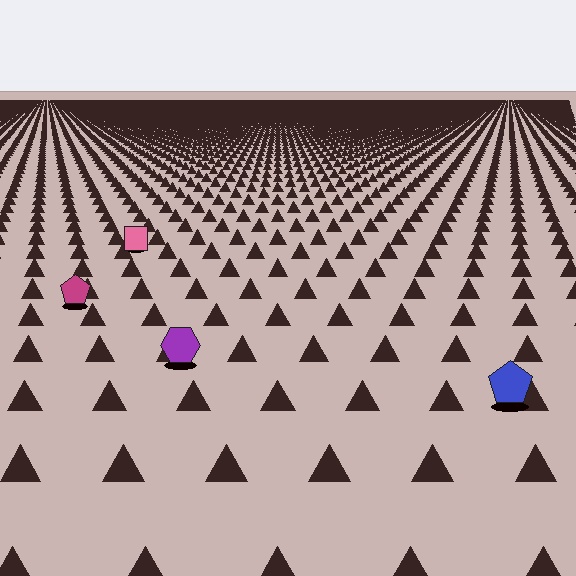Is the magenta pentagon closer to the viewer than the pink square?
Yes. The magenta pentagon is closer — you can tell from the texture gradient: the ground texture is coarser near it.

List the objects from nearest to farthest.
From nearest to farthest: the blue pentagon, the purple hexagon, the magenta pentagon, the pink square.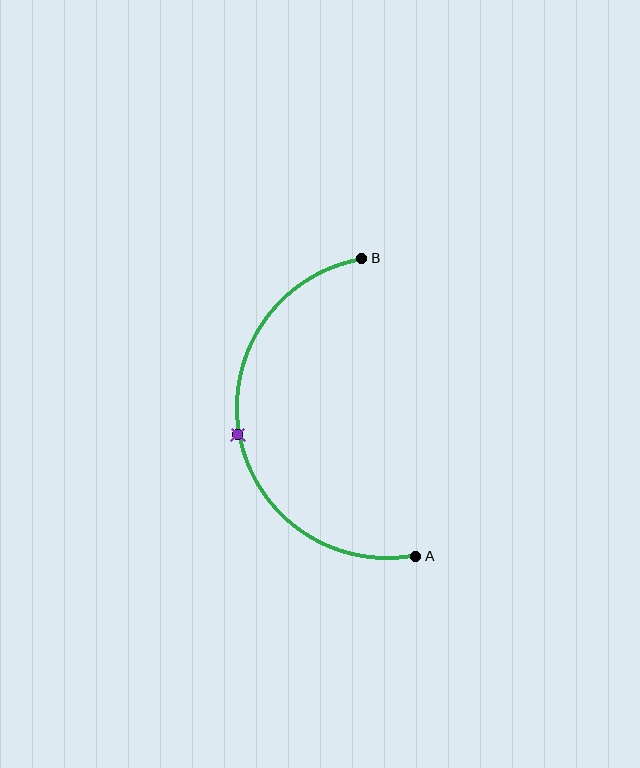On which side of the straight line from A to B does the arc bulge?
The arc bulges to the left of the straight line connecting A and B.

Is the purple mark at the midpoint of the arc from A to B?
Yes. The purple mark lies on the arc at equal arc-length from both A and B — it is the arc midpoint.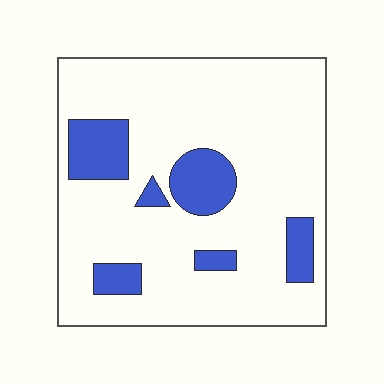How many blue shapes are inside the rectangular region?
6.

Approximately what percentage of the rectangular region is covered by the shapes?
Approximately 15%.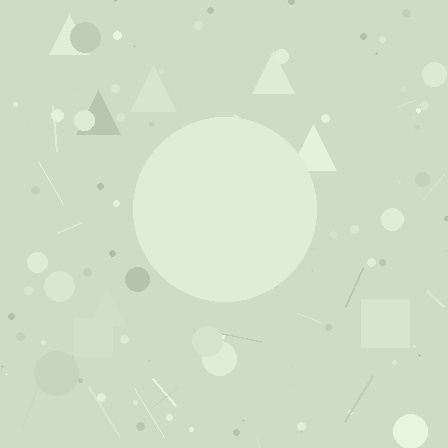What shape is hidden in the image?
A circle is hidden in the image.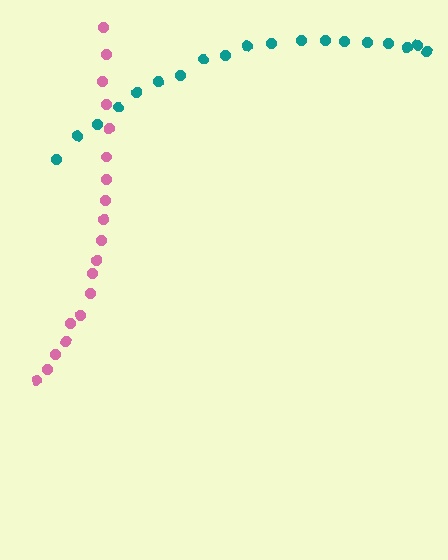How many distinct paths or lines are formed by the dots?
There are 2 distinct paths.